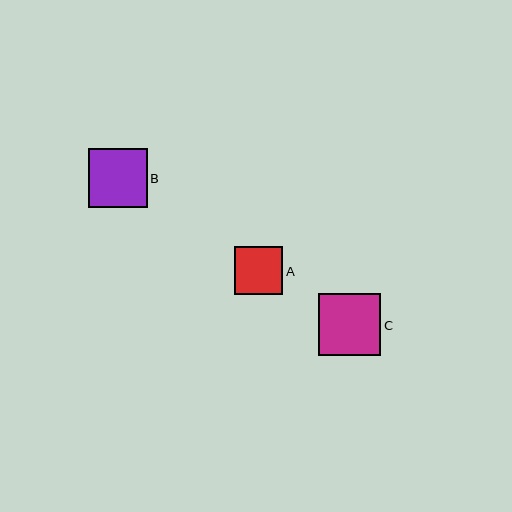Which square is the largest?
Square C is the largest with a size of approximately 62 pixels.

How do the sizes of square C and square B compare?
Square C and square B are approximately the same size.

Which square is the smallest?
Square A is the smallest with a size of approximately 48 pixels.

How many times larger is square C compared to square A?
Square C is approximately 1.3 times the size of square A.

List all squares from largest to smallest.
From largest to smallest: C, B, A.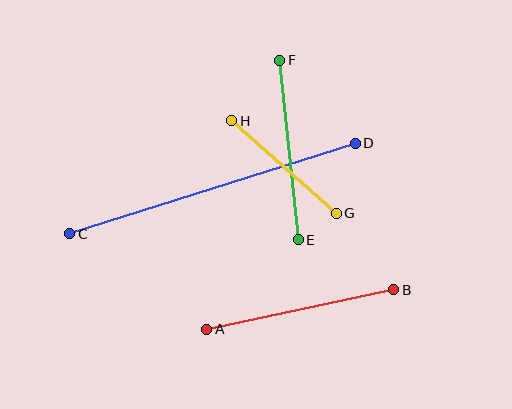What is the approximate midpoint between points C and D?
The midpoint is at approximately (213, 189) pixels.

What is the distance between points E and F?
The distance is approximately 180 pixels.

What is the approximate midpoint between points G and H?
The midpoint is at approximately (284, 167) pixels.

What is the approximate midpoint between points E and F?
The midpoint is at approximately (289, 150) pixels.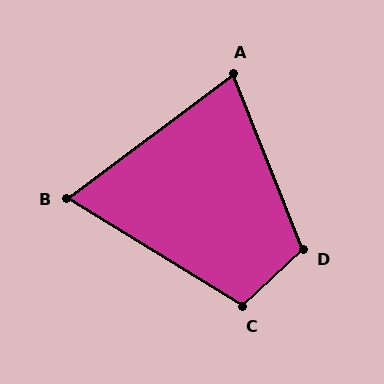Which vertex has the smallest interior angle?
B, at approximately 68 degrees.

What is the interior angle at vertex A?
Approximately 75 degrees (acute).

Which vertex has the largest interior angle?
D, at approximately 112 degrees.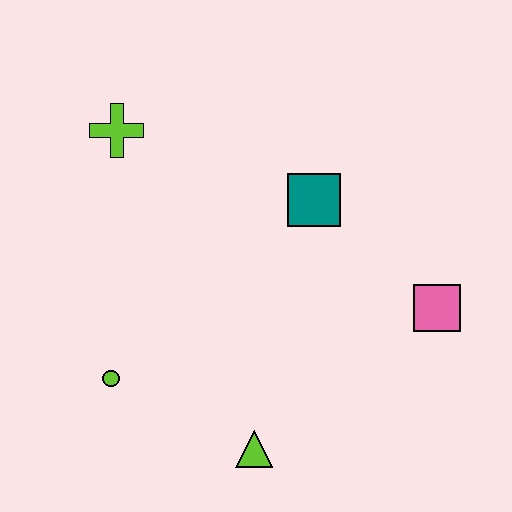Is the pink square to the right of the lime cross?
Yes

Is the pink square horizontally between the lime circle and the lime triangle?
No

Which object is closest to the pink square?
The teal square is closest to the pink square.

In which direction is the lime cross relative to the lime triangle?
The lime cross is above the lime triangle.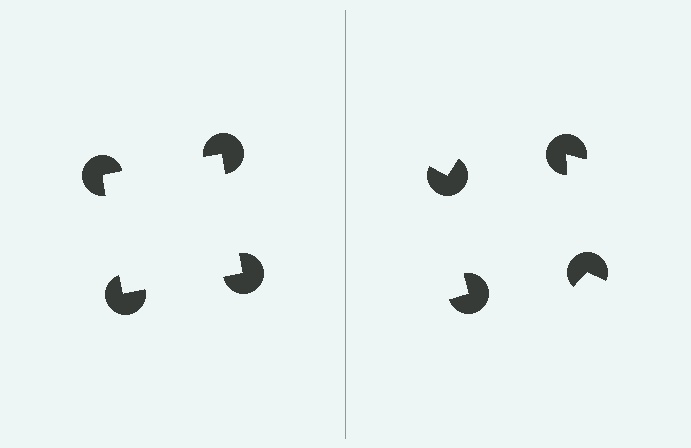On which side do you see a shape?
An illusory square appears on the left side. On the right side the wedge cuts are rotated, so no coherent shape forms.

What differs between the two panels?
The pac-man discs are positioned identically on both sides; only the wedge orientations differ. On the left they align to a square; on the right they are misaligned.